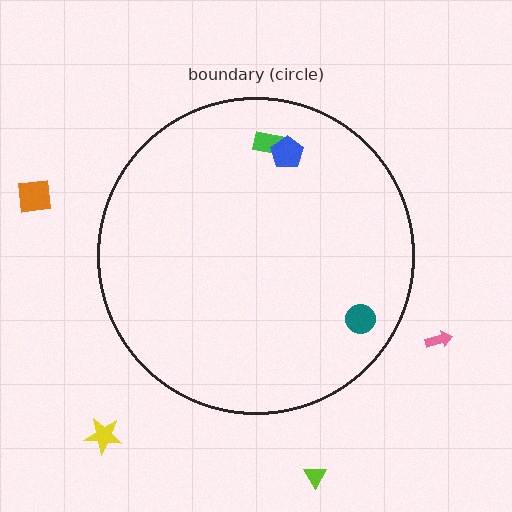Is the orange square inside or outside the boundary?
Outside.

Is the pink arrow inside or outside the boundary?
Outside.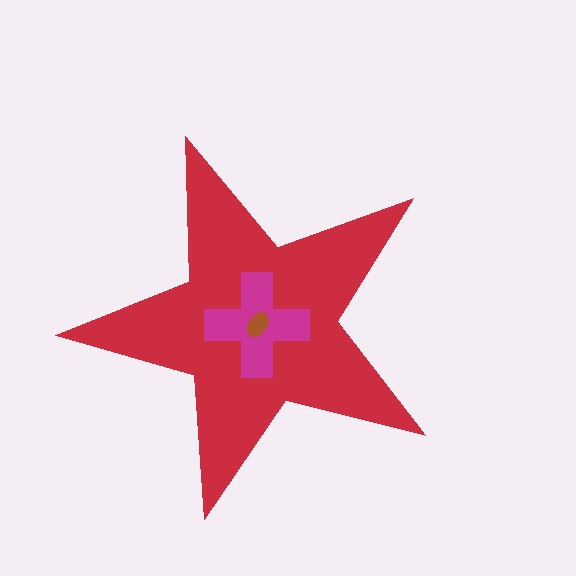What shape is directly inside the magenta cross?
The brown ellipse.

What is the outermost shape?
The red star.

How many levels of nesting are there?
3.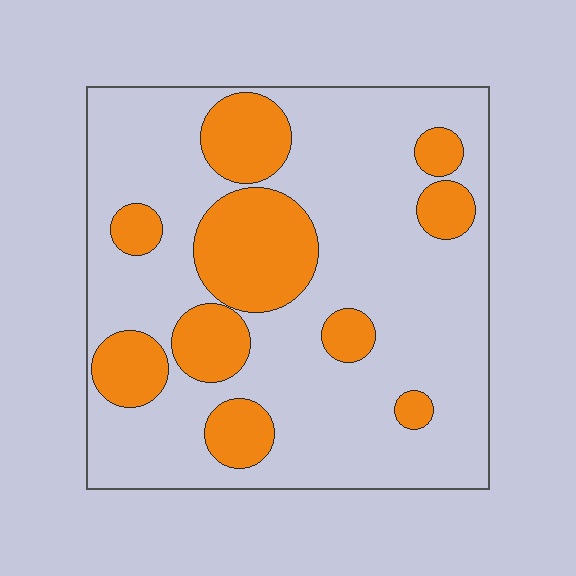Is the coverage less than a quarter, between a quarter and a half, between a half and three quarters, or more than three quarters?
Between a quarter and a half.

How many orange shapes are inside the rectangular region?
10.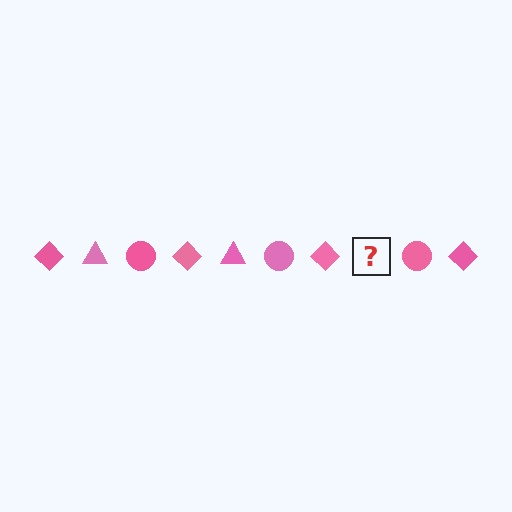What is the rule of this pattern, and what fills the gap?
The rule is that the pattern cycles through diamond, triangle, circle shapes in pink. The gap should be filled with a pink triangle.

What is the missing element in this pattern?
The missing element is a pink triangle.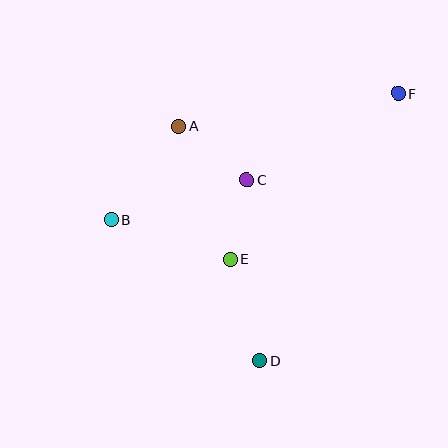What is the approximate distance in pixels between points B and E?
The distance between B and E is approximately 126 pixels.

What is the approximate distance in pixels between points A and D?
The distance between A and D is approximately 248 pixels.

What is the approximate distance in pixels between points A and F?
The distance between A and F is approximately 222 pixels.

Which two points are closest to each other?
Points C and E are closest to each other.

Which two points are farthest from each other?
Points B and F are farthest from each other.